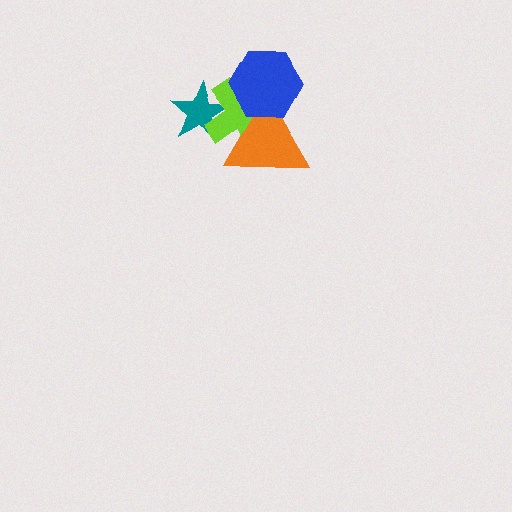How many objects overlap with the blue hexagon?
2 objects overlap with the blue hexagon.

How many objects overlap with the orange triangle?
2 objects overlap with the orange triangle.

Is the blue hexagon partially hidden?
No, no other shape covers it.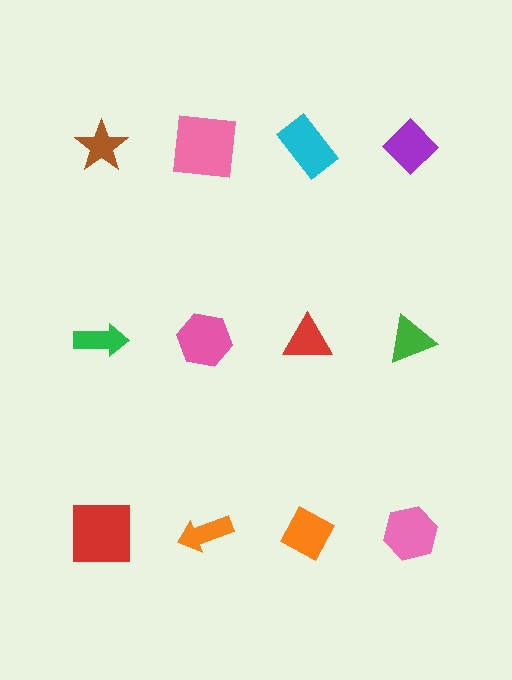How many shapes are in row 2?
4 shapes.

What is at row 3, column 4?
A pink hexagon.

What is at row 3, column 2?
An orange arrow.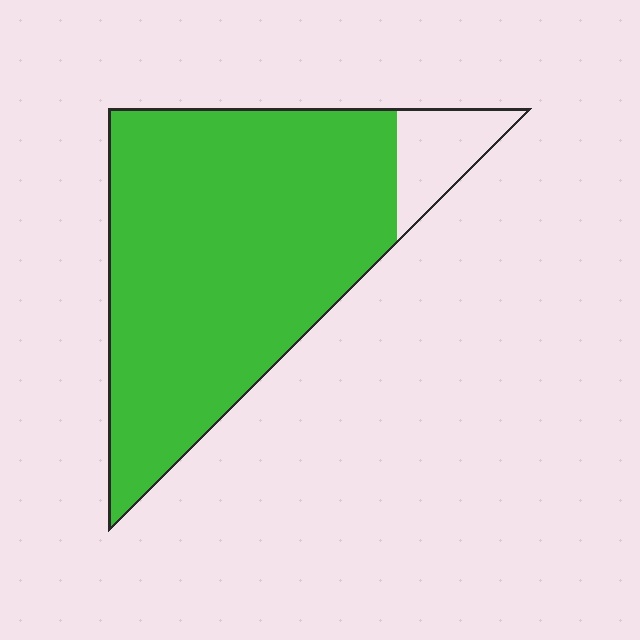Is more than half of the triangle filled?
Yes.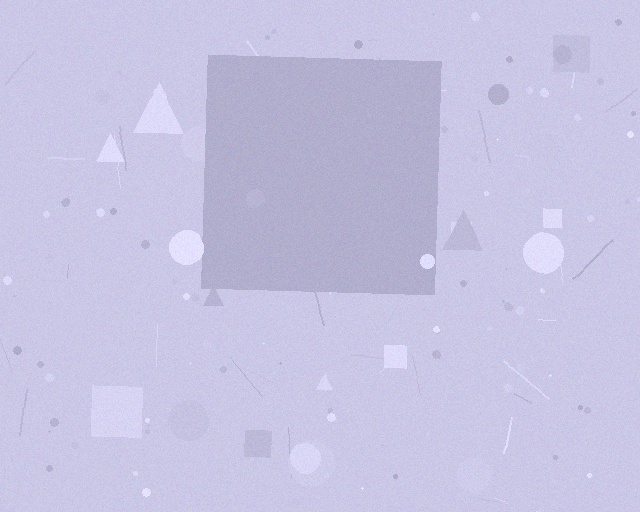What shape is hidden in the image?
A square is hidden in the image.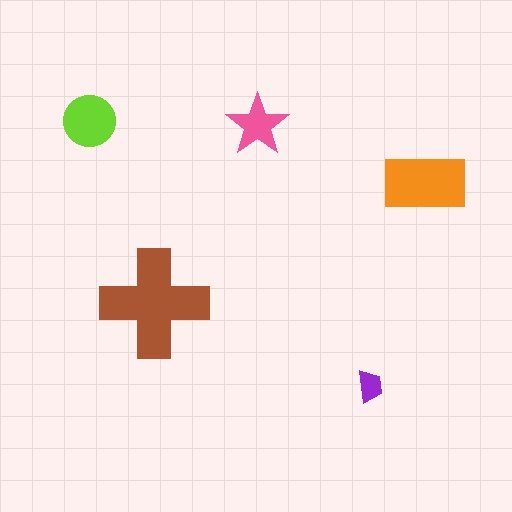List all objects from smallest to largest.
The purple trapezoid, the pink star, the lime circle, the orange rectangle, the brown cross.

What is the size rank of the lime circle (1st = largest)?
3rd.